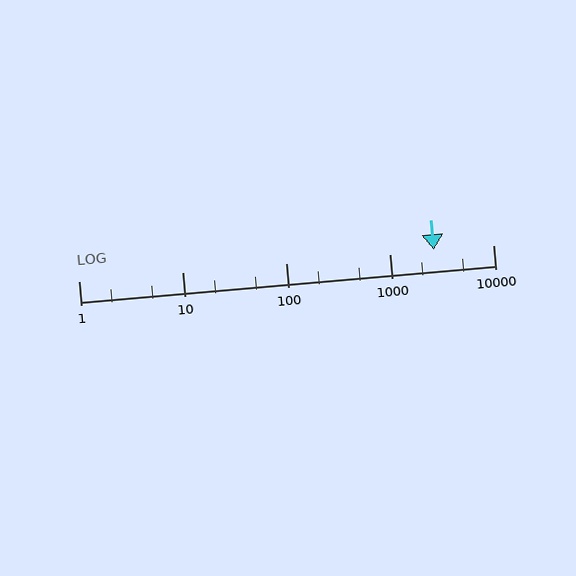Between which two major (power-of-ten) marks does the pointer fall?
The pointer is between 1000 and 10000.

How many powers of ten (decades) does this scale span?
The scale spans 4 decades, from 1 to 10000.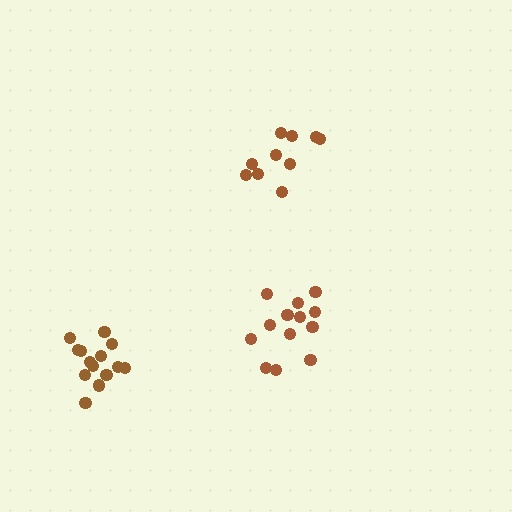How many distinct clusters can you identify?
There are 3 distinct clusters.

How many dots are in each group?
Group 1: 10 dots, Group 2: 14 dots, Group 3: 13 dots (37 total).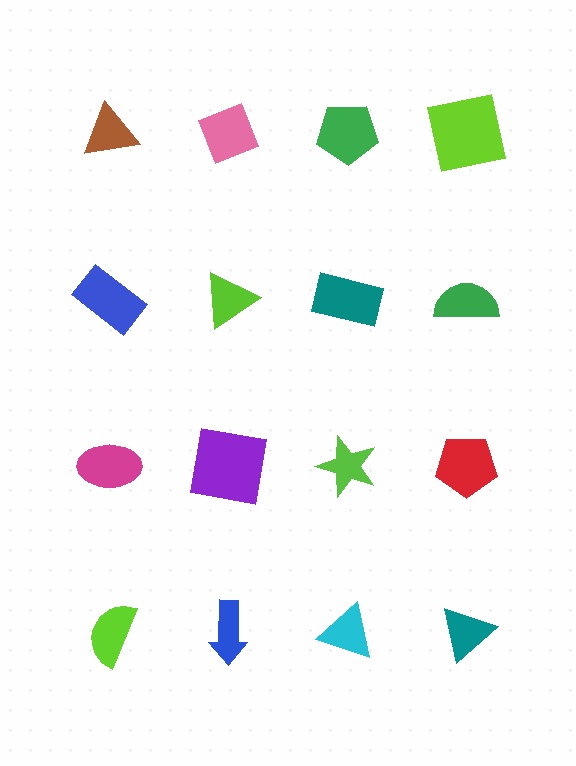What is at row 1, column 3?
A green pentagon.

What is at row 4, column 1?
A lime semicircle.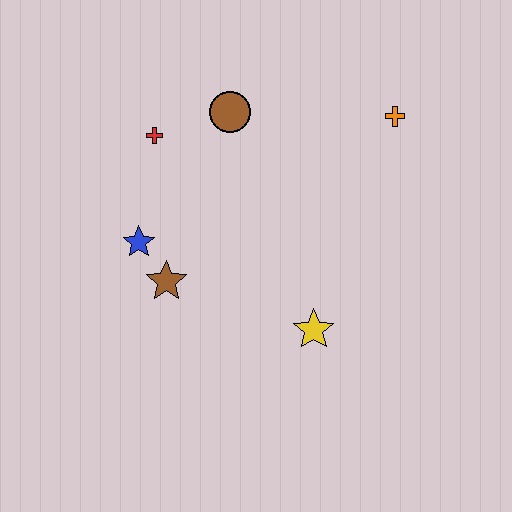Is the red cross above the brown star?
Yes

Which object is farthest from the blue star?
The orange cross is farthest from the blue star.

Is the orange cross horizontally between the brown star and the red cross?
No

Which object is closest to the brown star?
The blue star is closest to the brown star.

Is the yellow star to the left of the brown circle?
No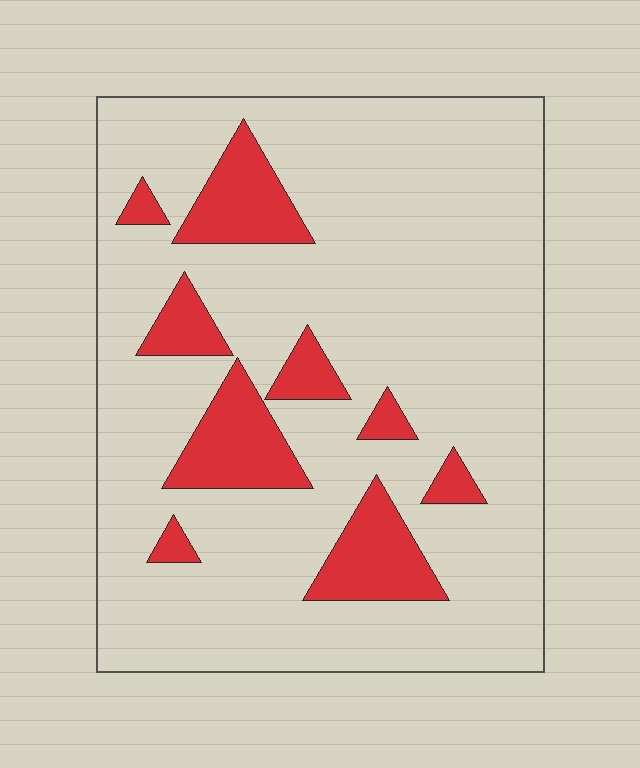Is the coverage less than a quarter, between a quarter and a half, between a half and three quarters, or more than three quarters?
Less than a quarter.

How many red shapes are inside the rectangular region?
9.